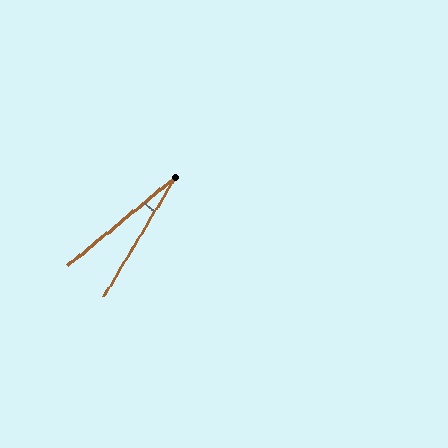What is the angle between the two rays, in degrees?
Approximately 20 degrees.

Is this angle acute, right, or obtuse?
It is acute.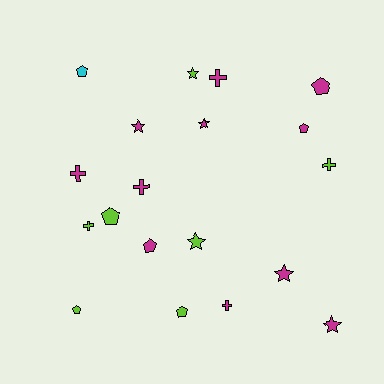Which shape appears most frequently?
Pentagon, with 7 objects.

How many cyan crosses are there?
There are no cyan crosses.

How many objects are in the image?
There are 19 objects.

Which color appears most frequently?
Magenta, with 11 objects.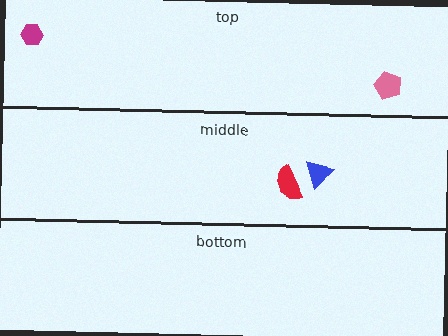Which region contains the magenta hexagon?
The top region.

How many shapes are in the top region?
2.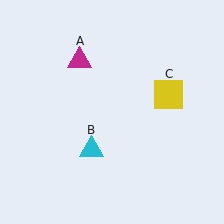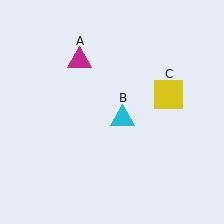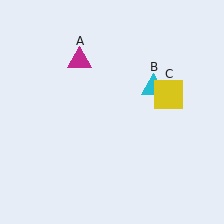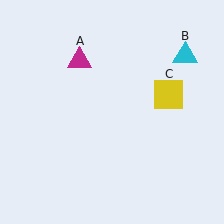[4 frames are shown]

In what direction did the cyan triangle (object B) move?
The cyan triangle (object B) moved up and to the right.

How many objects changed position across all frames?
1 object changed position: cyan triangle (object B).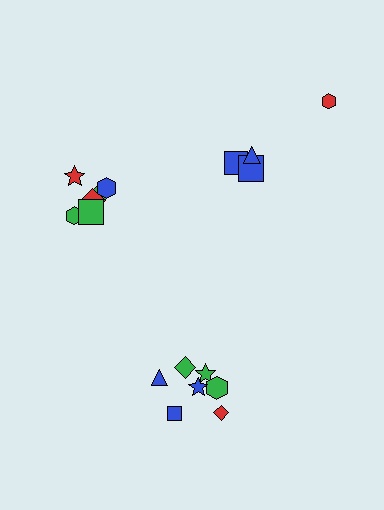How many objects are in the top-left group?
There are 6 objects.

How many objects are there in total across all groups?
There are 17 objects.